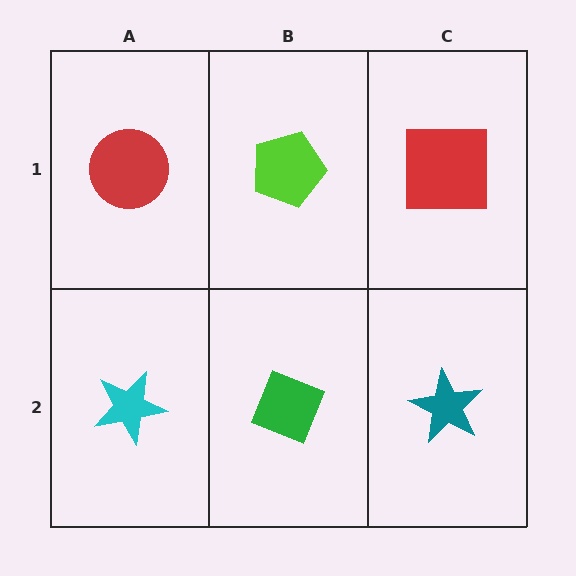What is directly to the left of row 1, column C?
A lime pentagon.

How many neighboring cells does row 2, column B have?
3.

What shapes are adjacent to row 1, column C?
A teal star (row 2, column C), a lime pentagon (row 1, column B).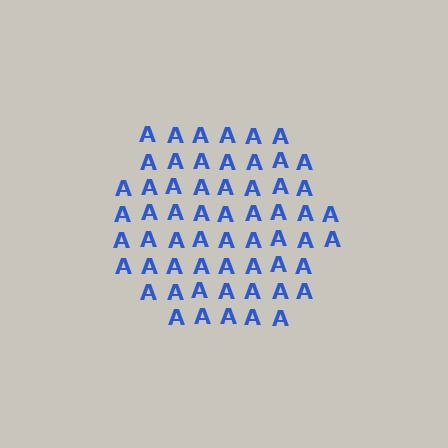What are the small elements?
The small elements are letter A's.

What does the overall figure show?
The overall figure shows a hexagon.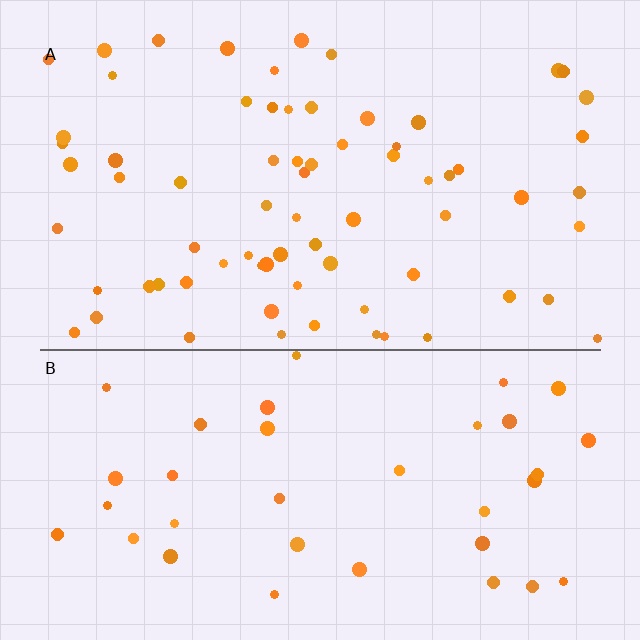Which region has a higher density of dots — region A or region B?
A (the top).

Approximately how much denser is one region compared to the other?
Approximately 1.9× — region A over region B.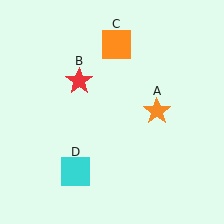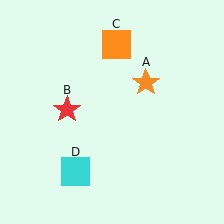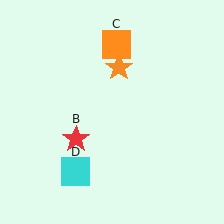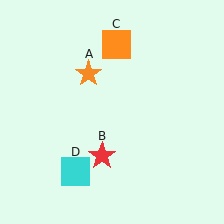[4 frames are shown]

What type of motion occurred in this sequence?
The orange star (object A), red star (object B) rotated counterclockwise around the center of the scene.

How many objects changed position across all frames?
2 objects changed position: orange star (object A), red star (object B).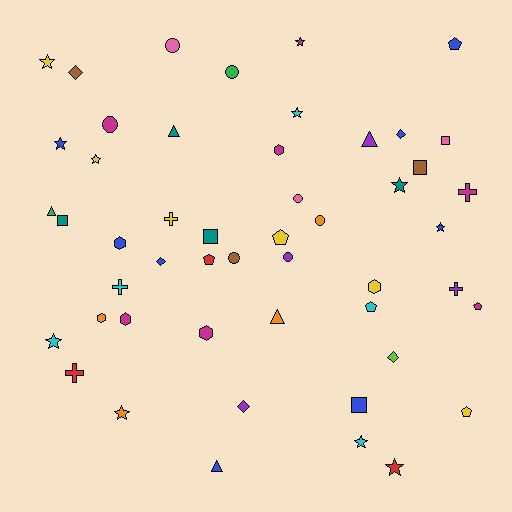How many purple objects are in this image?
There are 4 purple objects.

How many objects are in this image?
There are 50 objects.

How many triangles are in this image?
There are 5 triangles.